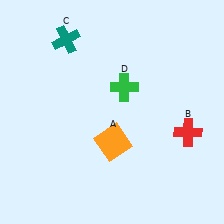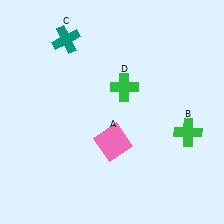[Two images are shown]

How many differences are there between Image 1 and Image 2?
There are 2 differences between the two images.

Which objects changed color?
A changed from orange to pink. B changed from red to green.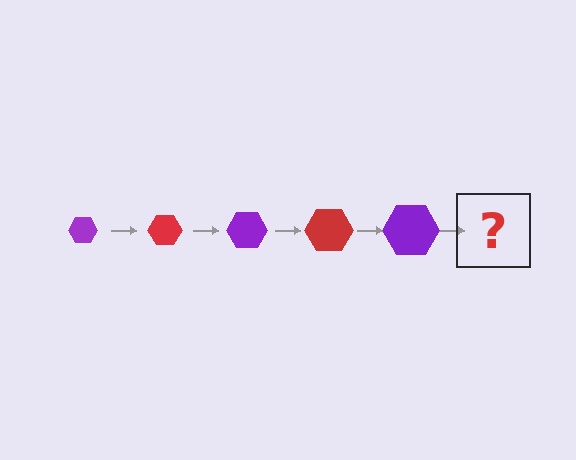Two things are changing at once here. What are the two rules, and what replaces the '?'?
The two rules are that the hexagon grows larger each step and the color cycles through purple and red. The '?' should be a red hexagon, larger than the previous one.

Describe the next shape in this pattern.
It should be a red hexagon, larger than the previous one.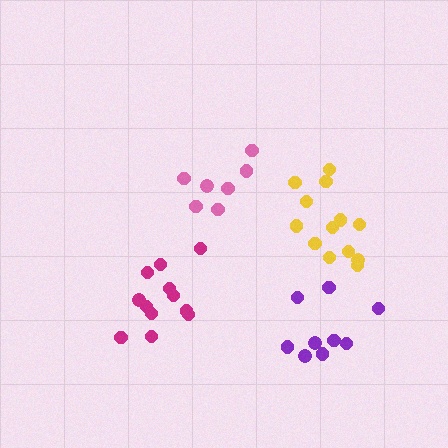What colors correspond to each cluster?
The clusters are colored: magenta, yellow, pink, purple.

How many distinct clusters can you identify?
There are 4 distinct clusters.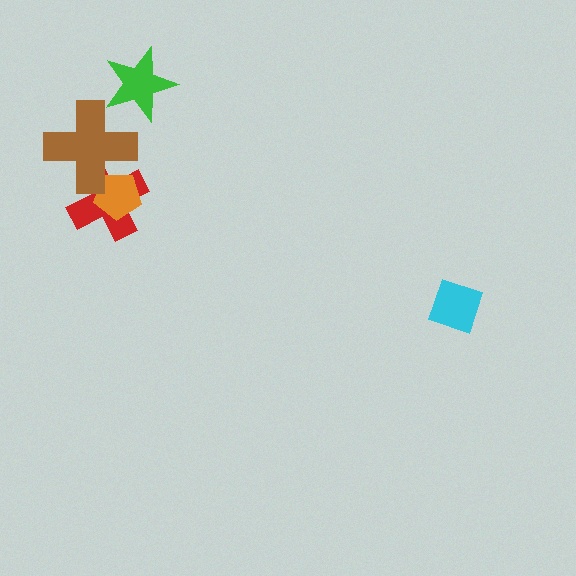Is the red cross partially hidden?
Yes, it is partially covered by another shape.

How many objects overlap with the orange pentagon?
2 objects overlap with the orange pentagon.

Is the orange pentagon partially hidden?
Yes, it is partially covered by another shape.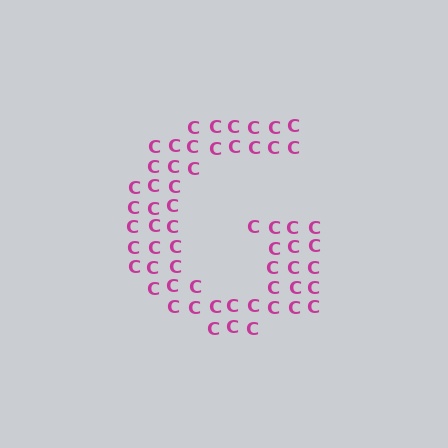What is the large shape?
The large shape is the letter G.